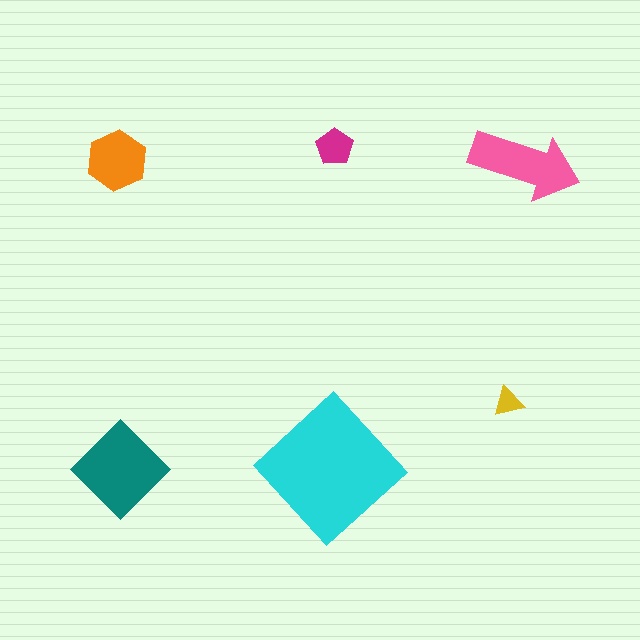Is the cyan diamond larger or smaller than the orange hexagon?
Larger.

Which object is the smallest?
The yellow triangle.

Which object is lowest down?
The teal diamond is bottommost.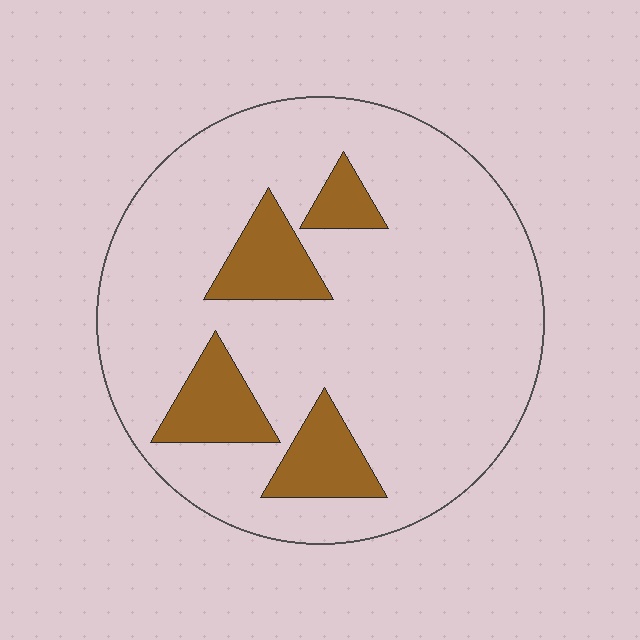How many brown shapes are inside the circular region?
4.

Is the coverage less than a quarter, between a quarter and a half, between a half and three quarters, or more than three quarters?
Less than a quarter.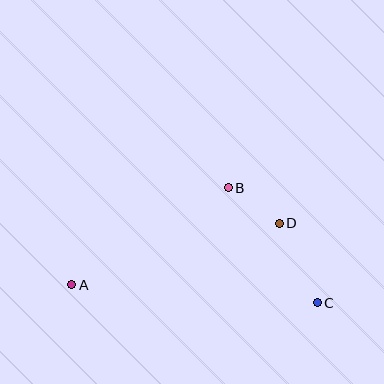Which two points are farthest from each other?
Points A and C are farthest from each other.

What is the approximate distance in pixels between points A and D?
The distance between A and D is approximately 217 pixels.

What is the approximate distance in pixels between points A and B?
The distance between A and B is approximately 184 pixels.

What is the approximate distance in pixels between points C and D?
The distance between C and D is approximately 88 pixels.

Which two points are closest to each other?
Points B and D are closest to each other.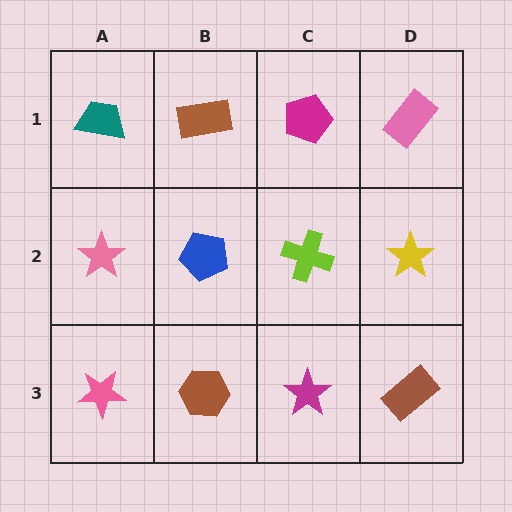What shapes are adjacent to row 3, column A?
A pink star (row 2, column A), a brown hexagon (row 3, column B).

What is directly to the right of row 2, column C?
A yellow star.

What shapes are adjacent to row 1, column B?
A blue pentagon (row 2, column B), a teal trapezoid (row 1, column A), a magenta pentagon (row 1, column C).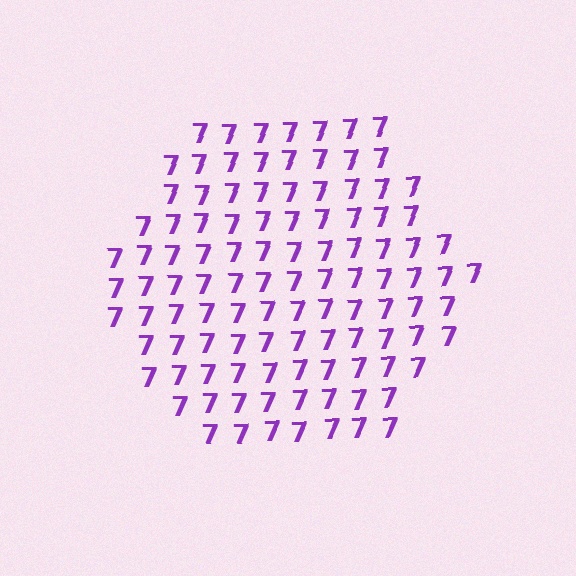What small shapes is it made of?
It is made of small digit 7's.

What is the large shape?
The large shape is a hexagon.